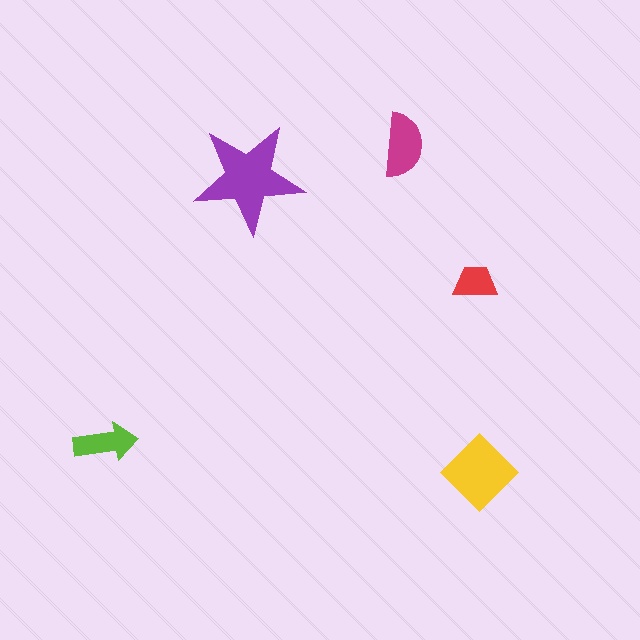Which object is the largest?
The purple star.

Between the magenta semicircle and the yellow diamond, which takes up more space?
The yellow diamond.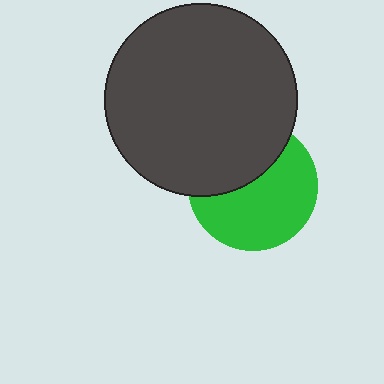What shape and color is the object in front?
The object in front is a dark gray circle.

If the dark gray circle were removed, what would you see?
You would see the complete green circle.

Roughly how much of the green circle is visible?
About half of it is visible (roughly 60%).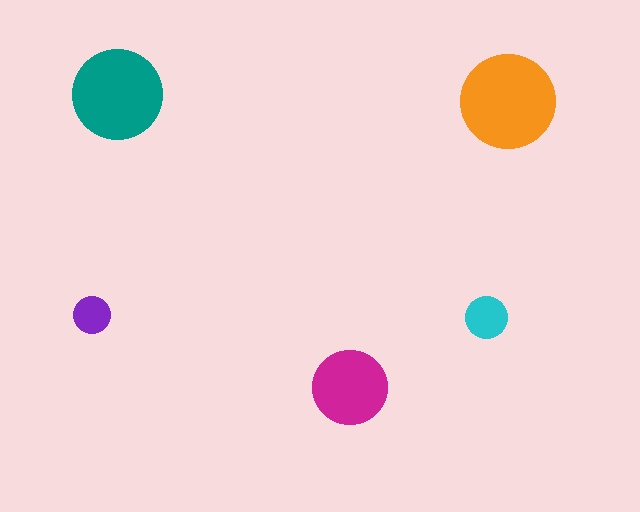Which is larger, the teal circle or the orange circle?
The orange one.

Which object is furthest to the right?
The orange circle is rightmost.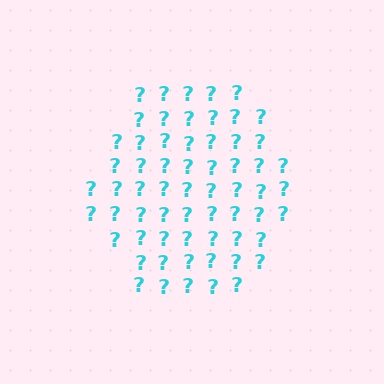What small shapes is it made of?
It is made of small question marks.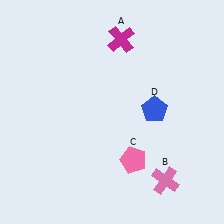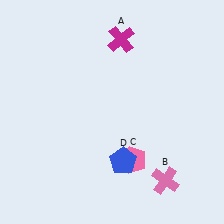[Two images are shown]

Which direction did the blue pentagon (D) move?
The blue pentagon (D) moved down.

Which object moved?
The blue pentagon (D) moved down.